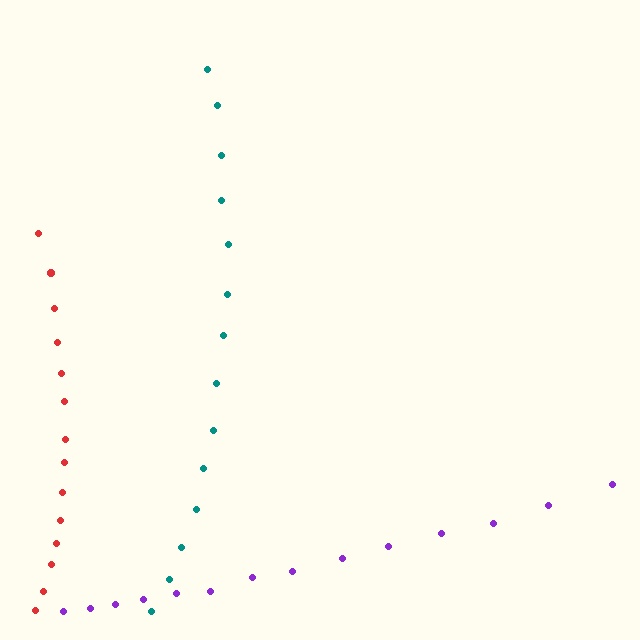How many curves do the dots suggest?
There are 3 distinct paths.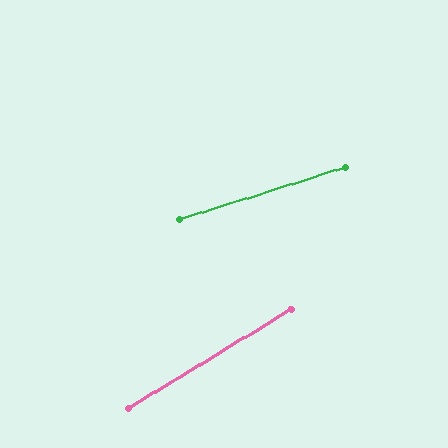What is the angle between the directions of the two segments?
Approximately 14 degrees.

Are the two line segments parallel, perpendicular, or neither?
Neither parallel nor perpendicular — they differ by about 14°.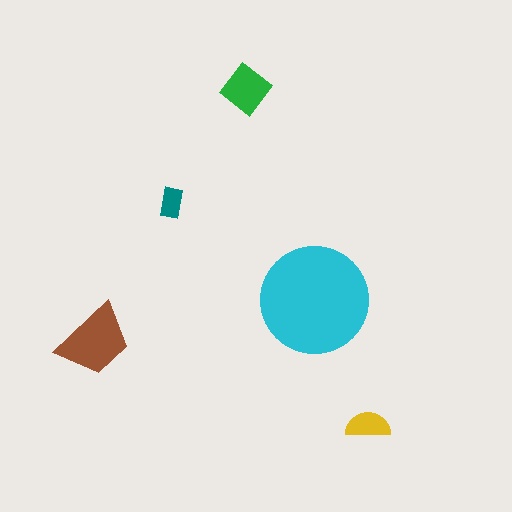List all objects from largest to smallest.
The cyan circle, the brown trapezoid, the green diamond, the yellow semicircle, the teal rectangle.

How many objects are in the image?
There are 5 objects in the image.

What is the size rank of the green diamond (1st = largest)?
3rd.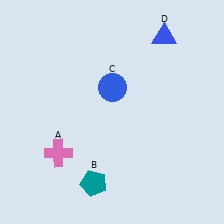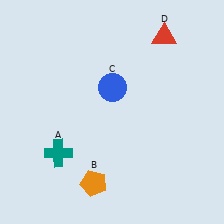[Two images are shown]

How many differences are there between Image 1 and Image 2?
There are 3 differences between the two images.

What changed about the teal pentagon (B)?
In Image 1, B is teal. In Image 2, it changed to orange.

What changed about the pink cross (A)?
In Image 1, A is pink. In Image 2, it changed to teal.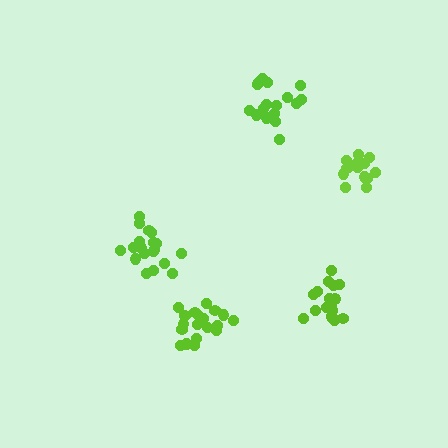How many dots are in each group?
Group 1: 18 dots, Group 2: 19 dots, Group 3: 19 dots, Group 4: 14 dots, Group 5: 19 dots (89 total).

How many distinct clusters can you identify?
There are 5 distinct clusters.